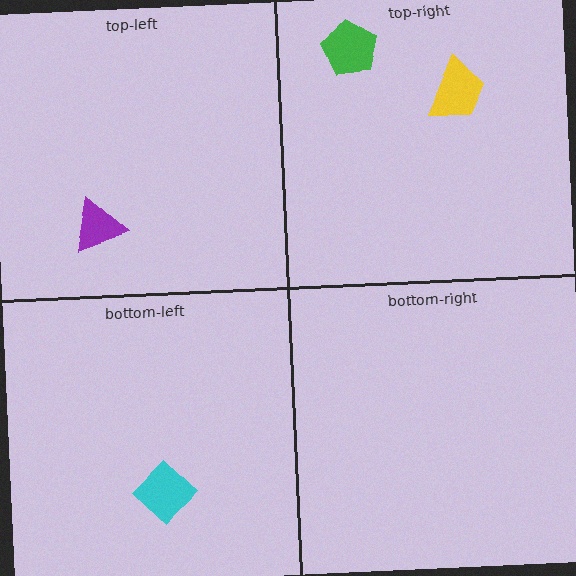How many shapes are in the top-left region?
1.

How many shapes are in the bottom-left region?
1.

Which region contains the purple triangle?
The top-left region.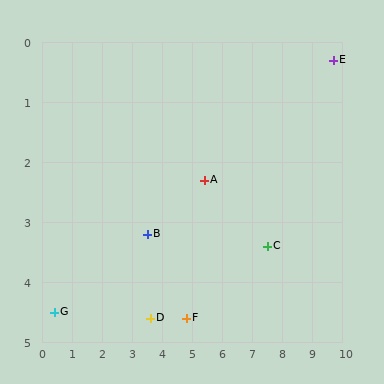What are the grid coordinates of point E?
Point E is at approximately (9.7, 0.3).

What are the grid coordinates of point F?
Point F is at approximately (4.8, 4.6).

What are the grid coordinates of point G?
Point G is at approximately (0.4, 4.5).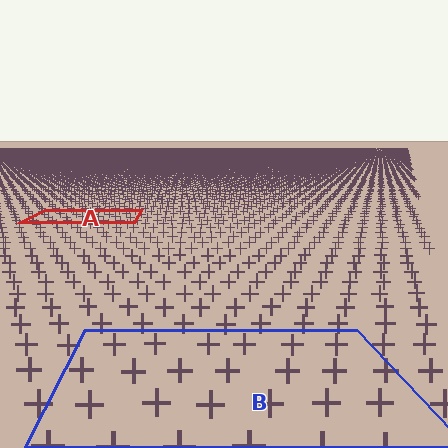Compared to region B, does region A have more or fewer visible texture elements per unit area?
Region A has more texture elements per unit area — they are packed more densely because it is farther away.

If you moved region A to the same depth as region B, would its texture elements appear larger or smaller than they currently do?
They would appear larger. At a closer depth, the same texture elements are projected at a bigger on-screen size.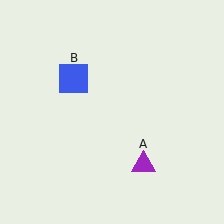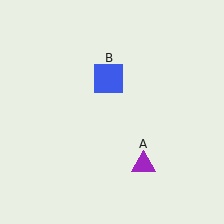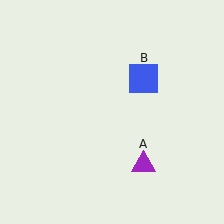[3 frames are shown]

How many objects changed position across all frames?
1 object changed position: blue square (object B).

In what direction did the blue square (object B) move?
The blue square (object B) moved right.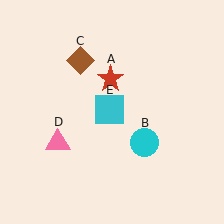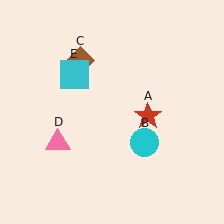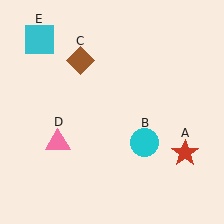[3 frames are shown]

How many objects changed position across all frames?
2 objects changed position: red star (object A), cyan square (object E).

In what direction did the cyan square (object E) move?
The cyan square (object E) moved up and to the left.